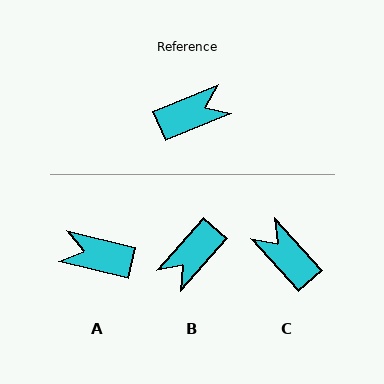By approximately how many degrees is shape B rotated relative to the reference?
Approximately 154 degrees clockwise.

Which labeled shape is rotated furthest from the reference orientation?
B, about 154 degrees away.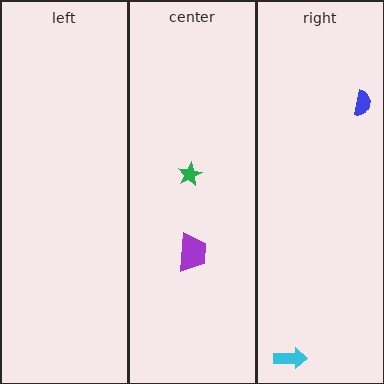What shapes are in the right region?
The cyan arrow, the blue semicircle.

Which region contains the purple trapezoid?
The center region.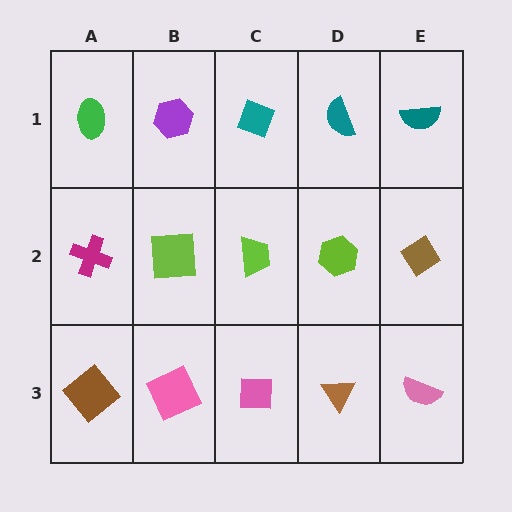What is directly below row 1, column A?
A magenta cross.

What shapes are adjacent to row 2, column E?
A teal semicircle (row 1, column E), a pink semicircle (row 3, column E), a lime hexagon (row 2, column D).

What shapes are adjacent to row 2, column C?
A teal diamond (row 1, column C), a pink square (row 3, column C), a lime square (row 2, column B), a lime hexagon (row 2, column D).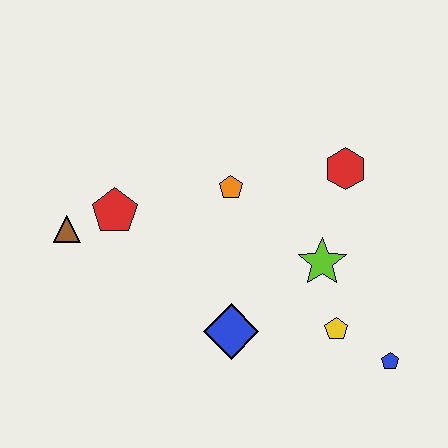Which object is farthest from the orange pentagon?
The blue pentagon is farthest from the orange pentagon.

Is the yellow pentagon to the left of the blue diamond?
No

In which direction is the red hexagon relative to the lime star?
The red hexagon is above the lime star.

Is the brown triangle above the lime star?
Yes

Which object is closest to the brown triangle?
The red pentagon is closest to the brown triangle.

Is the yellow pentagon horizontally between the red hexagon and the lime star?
Yes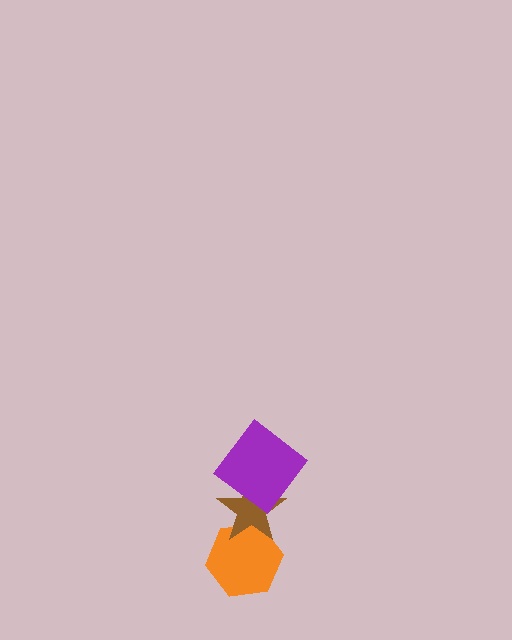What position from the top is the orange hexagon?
The orange hexagon is 3rd from the top.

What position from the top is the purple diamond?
The purple diamond is 1st from the top.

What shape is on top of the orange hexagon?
The brown star is on top of the orange hexagon.